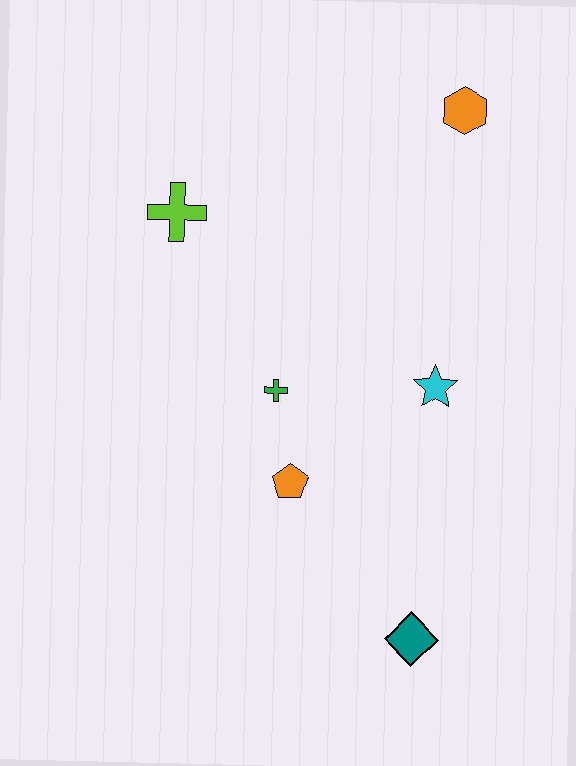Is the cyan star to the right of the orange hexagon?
No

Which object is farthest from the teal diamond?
The orange hexagon is farthest from the teal diamond.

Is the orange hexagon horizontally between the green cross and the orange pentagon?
No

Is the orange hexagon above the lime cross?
Yes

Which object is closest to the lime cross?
The green cross is closest to the lime cross.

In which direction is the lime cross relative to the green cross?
The lime cross is above the green cross.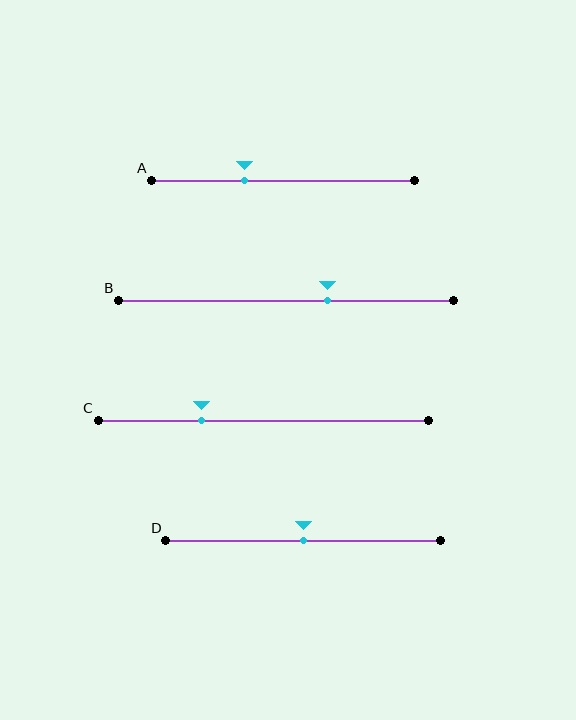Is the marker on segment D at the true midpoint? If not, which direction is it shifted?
Yes, the marker on segment D is at the true midpoint.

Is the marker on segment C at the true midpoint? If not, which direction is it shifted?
No, the marker on segment C is shifted to the left by about 19% of the segment length.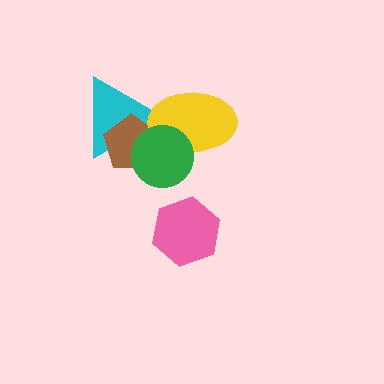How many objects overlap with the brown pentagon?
3 objects overlap with the brown pentagon.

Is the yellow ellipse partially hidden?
Yes, it is partially covered by another shape.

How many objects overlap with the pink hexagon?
0 objects overlap with the pink hexagon.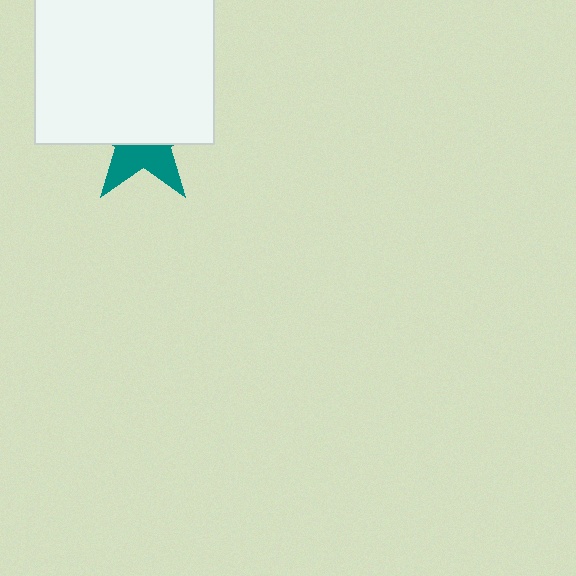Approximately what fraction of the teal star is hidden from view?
Roughly 62% of the teal star is hidden behind the white square.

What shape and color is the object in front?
The object in front is a white square.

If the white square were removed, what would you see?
You would see the complete teal star.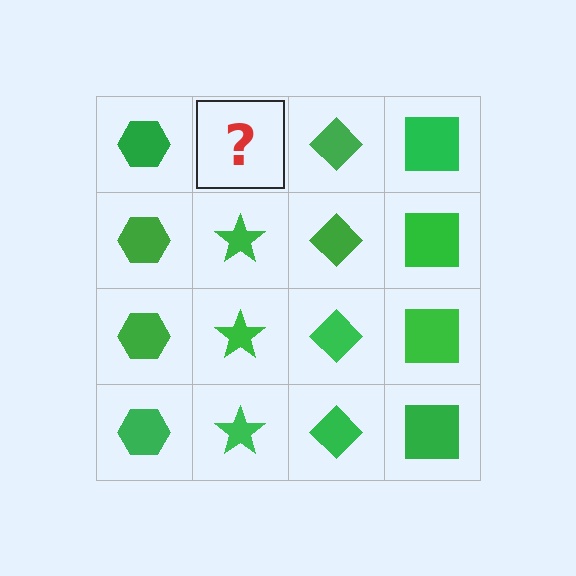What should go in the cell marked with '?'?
The missing cell should contain a green star.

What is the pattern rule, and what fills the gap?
The rule is that each column has a consistent shape. The gap should be filled with a green star.